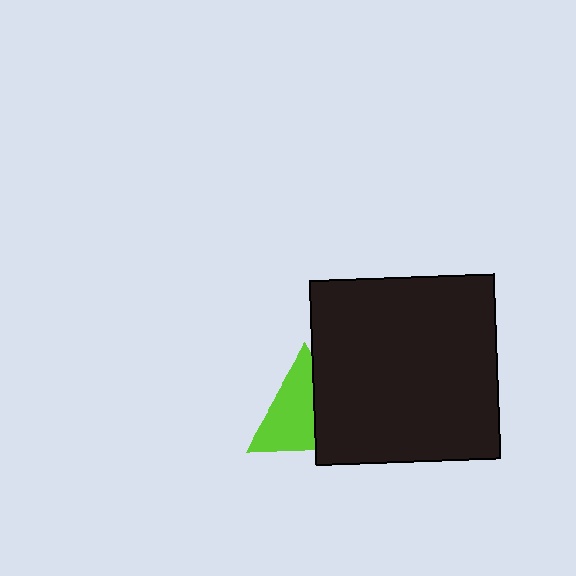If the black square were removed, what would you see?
You would see the complete lime triangle.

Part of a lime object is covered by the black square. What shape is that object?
It is a triangle.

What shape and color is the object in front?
The object in front is a black square.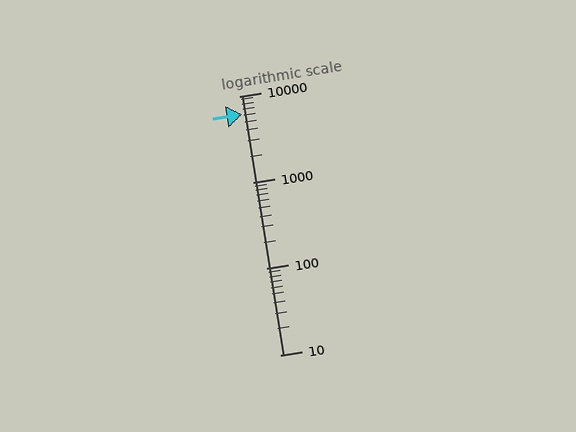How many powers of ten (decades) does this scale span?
The scale spans 3 decades, from 10 to 10000.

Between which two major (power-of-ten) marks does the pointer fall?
The pointer is between 1000 and 10000.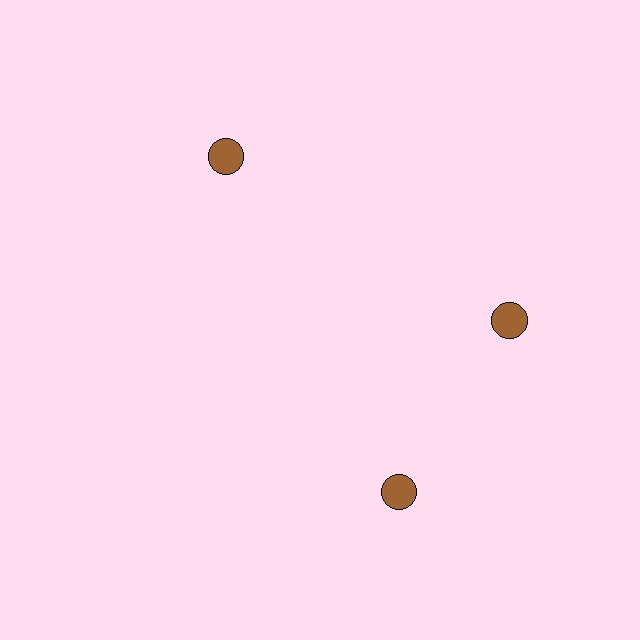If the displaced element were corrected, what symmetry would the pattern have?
It would have 3-fold rotational symmetry — the pattern would map onto itself every 120 degrees.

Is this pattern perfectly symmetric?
No. The 3 brown circles are arranged in a ring, but one element near the 7 o'clock position is rotated out of alignment along the ring, breaking the 3-fold rotational symmetry.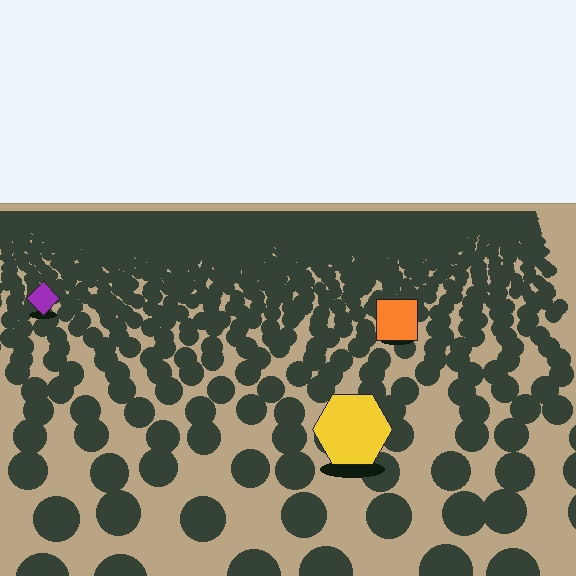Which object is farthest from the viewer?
The purple diamond is farthest from the viewer. It appears smaller and the ground texture around it is denser.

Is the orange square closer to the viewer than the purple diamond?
Yes. The orange square is closer — you can tell from the texture gradient: the ground texture is coarser near it.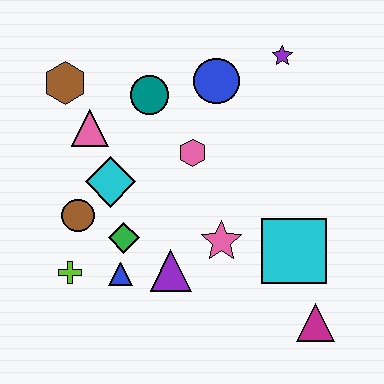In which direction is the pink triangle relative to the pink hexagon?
The pink triangle is to the left of the pink hexagon.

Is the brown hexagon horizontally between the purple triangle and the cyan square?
No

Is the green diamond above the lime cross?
Yes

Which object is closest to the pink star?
The purple triangle is closest to the pink star.